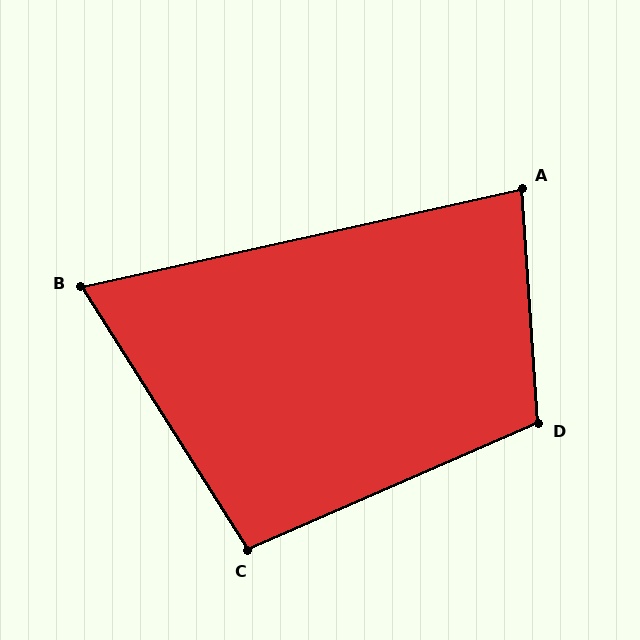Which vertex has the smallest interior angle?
B, at approximately 70 degrees.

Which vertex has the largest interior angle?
D, at approximately 110 degrees.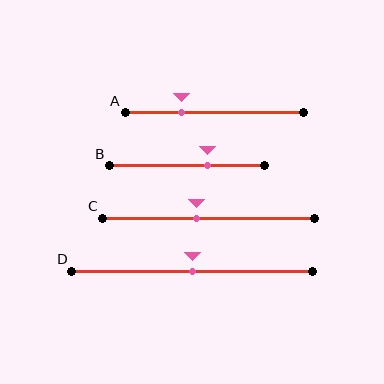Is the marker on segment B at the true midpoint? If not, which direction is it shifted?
No, the marker on segment B is shifted to the right by about 13% of the segment length.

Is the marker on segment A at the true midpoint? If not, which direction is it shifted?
No, the marker on segment A is shifted to the left by about 18% of the segment length.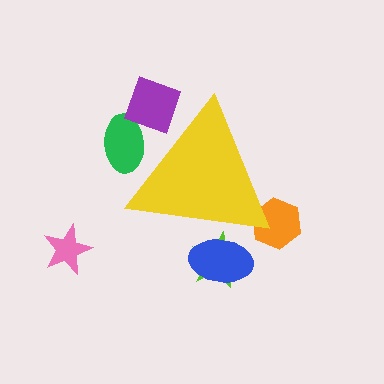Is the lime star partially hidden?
Yes, the lime star is partially hidden behind the yellow triangle.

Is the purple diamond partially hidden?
Yes, the purple diamond is partially hidden behind the yellow triangle.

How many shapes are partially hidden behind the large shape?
5 shapes are partially hidden.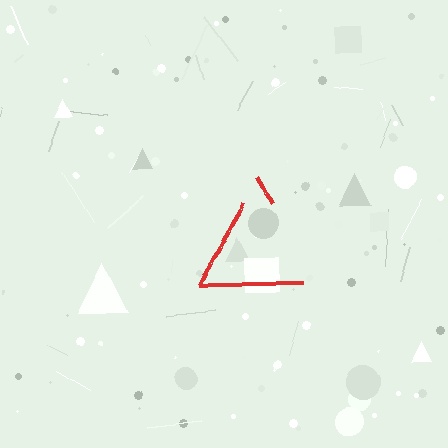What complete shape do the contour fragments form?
The contour fragments form a triangle.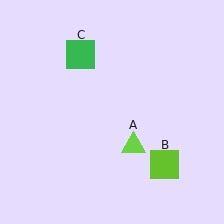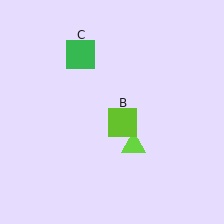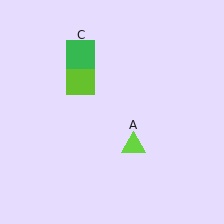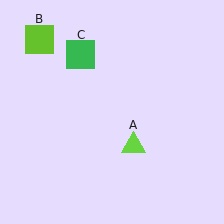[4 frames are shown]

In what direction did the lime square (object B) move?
The lime square (object B) moved up and to the left.